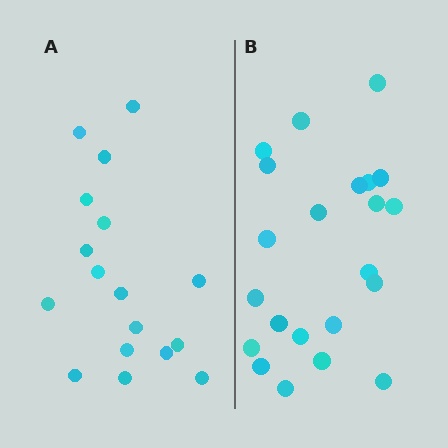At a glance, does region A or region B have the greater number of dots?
Region B (the right region) has more dots.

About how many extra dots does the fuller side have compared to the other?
Region B has about 5 more dots than region A.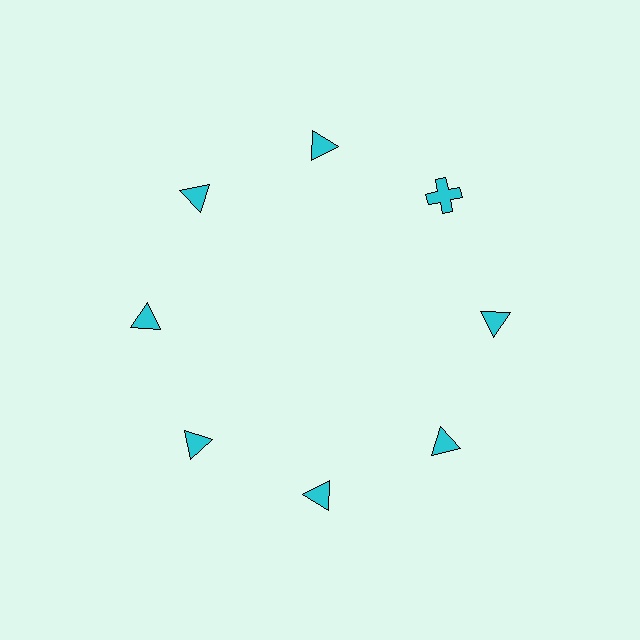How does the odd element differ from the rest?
It has a different shape: cross instead of triangle.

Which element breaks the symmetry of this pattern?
The cyan cross at roughly the 2 o'clock position breaks the symmetry. All other shapes are cyan triangles.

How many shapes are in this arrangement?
There are 8 shapes arranged in a ring pattern.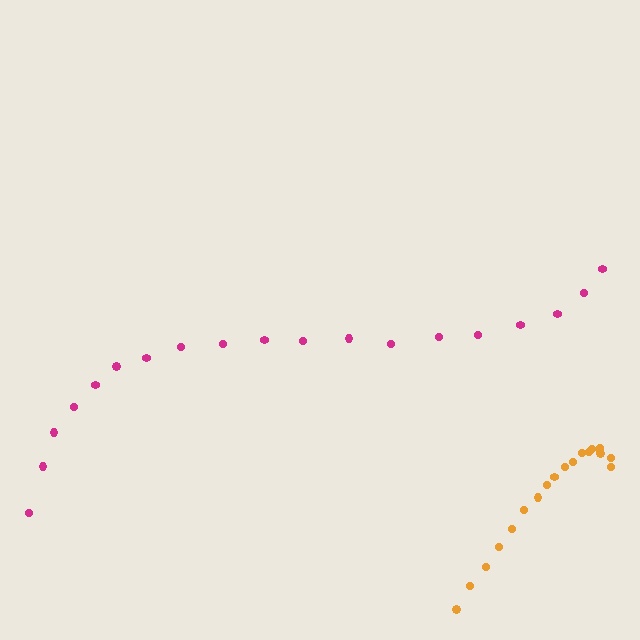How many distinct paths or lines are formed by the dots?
There are 2 distinct paths.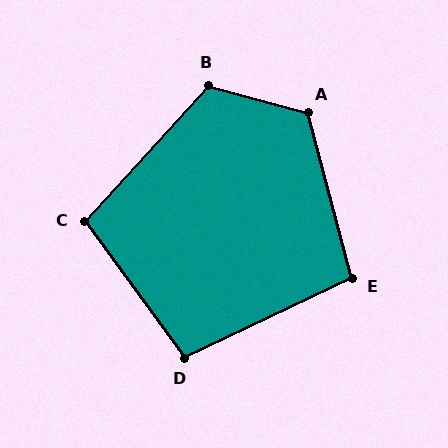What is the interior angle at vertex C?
Approximately 101 degrees (obtuse).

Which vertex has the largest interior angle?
A, at approximately 120 degrees.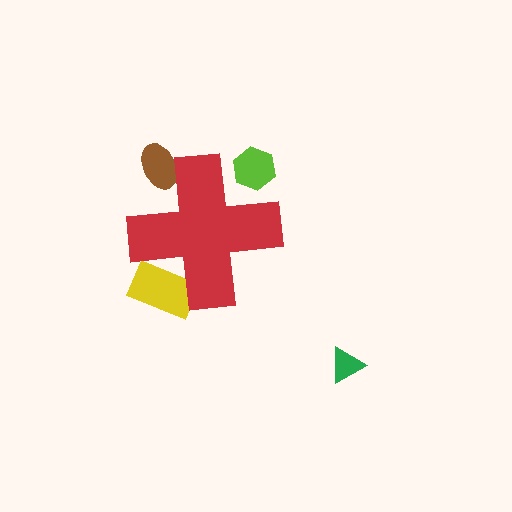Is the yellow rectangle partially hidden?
Yes, the yellow rectangle is partially hidden behind the red cross.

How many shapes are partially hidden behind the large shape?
3 shapes are partially hidden.